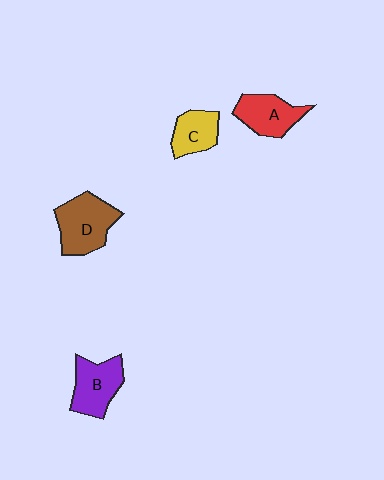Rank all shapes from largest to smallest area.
From largest to smallest: D (brown), B (purple), A (red), C (yellow).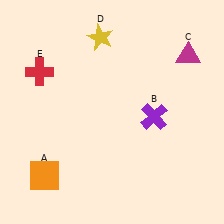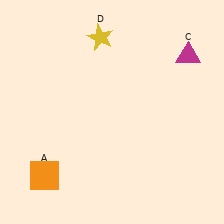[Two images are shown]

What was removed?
The red cross (E), the purple cross (B) were removed in Image 2.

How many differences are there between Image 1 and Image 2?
There are 2 differences between the two images.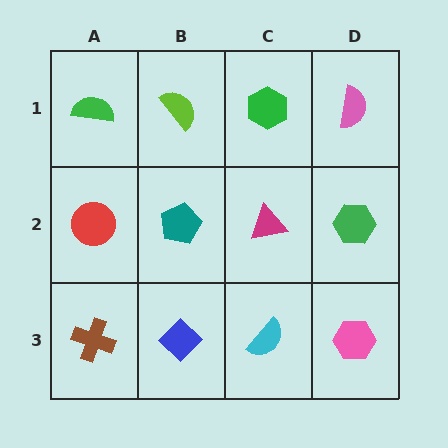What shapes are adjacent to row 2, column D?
A pink semicircle (row 1, column D), a pink hexagon (row 3, column D), a magenta triangle (row 2, column C).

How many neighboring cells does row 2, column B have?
4.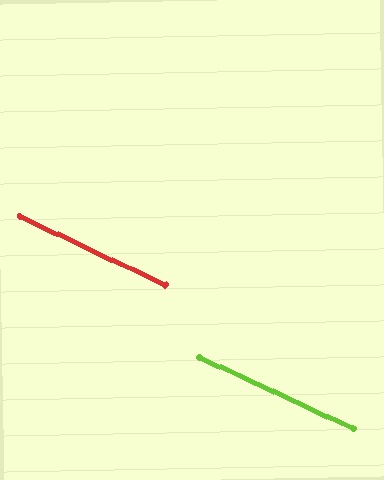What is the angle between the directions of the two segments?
Approximately 0 degrees.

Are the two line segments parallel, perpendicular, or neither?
Parallel — their directions differ by only 0.4°.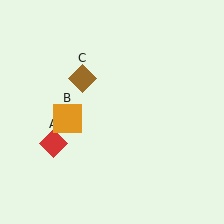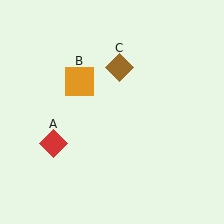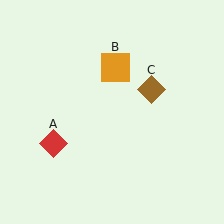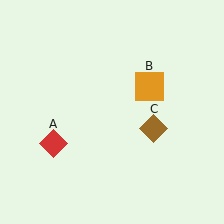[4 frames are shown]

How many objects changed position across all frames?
2 objects changed position: orange square (object B), brown diamond (object C).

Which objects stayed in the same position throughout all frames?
Red diamond (object A) remained stationary.